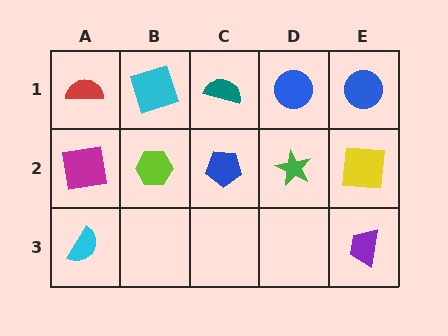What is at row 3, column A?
A cyan semicircle.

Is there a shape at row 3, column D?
No, that cell is empty.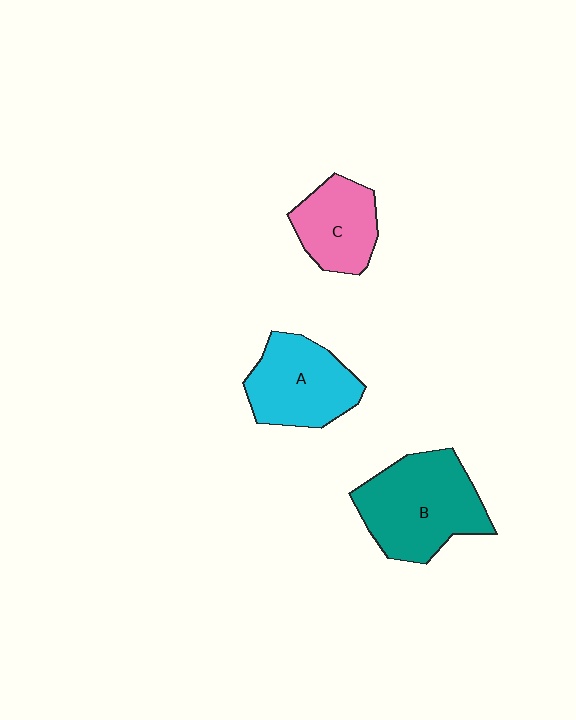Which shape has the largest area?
Shape B (teal).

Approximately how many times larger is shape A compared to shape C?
Approximately 1.3 times.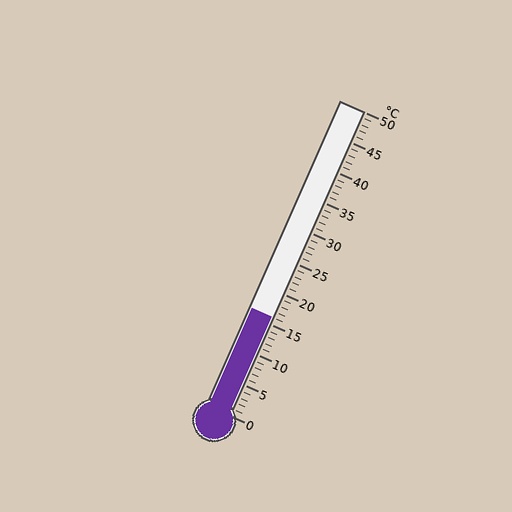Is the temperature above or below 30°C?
The temperature is below 30°C.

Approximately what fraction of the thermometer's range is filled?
The thermometer is filled to approximately 30% of its range.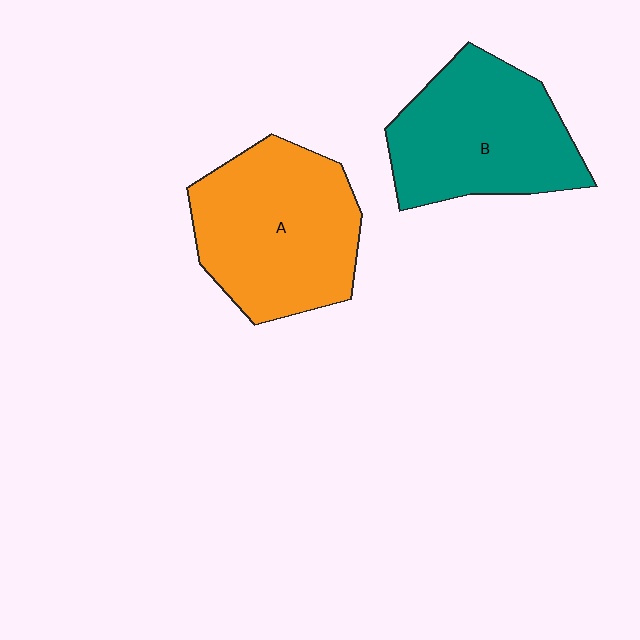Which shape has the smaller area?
Shape B (teal).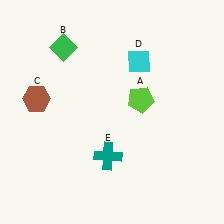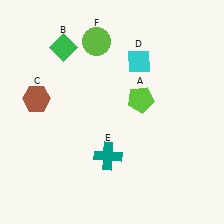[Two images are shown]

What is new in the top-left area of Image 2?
A lime circle (F) was added in the top-left area of Image 2.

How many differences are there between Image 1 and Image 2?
There is 1 difference between the two images.